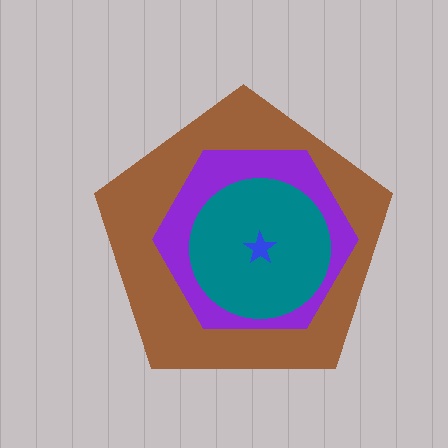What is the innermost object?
The blue star.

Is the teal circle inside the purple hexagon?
Yes.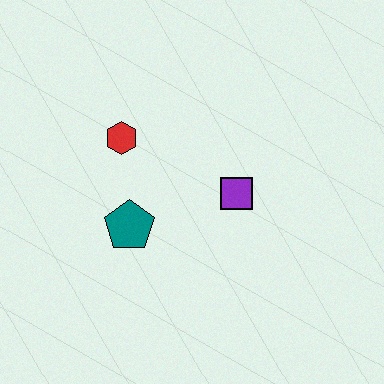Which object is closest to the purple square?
The teal pentagon is closest to the purple square.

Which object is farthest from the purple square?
The red hexagon is farthest from the purple square.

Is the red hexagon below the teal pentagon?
No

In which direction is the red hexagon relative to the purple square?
The red hexagon is to the left of the purple square.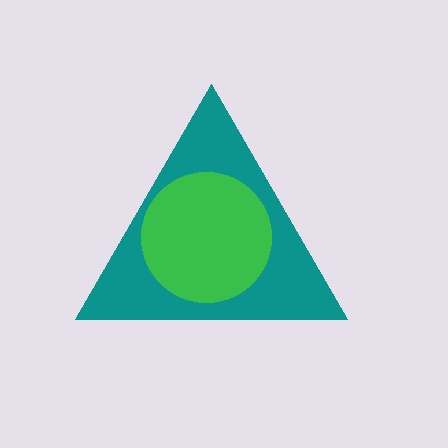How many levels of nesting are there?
2.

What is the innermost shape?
The green circle.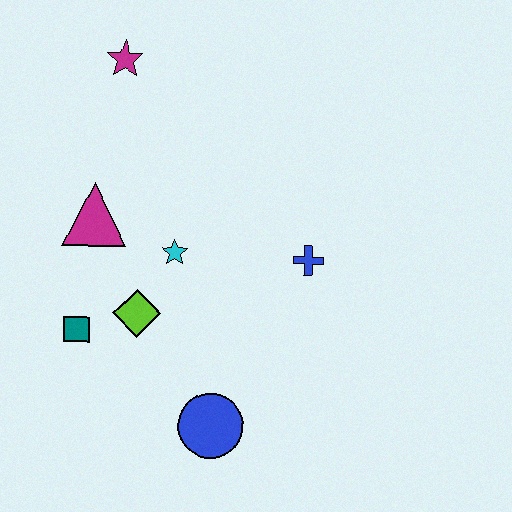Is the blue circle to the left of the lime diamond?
No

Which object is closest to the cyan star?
The lime diamond is closest to the cyan star.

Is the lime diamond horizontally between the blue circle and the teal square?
Yes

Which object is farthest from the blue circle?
The magenta star is farthest from the blue circle.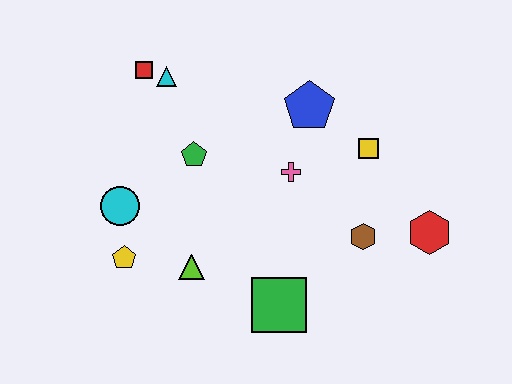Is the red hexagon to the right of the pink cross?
Yes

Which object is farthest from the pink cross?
The yellow pentagon is farthest from the pink cross.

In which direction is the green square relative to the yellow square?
The green square is below the yellow square.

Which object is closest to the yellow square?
The blue pentagon is closest to the yellow square.